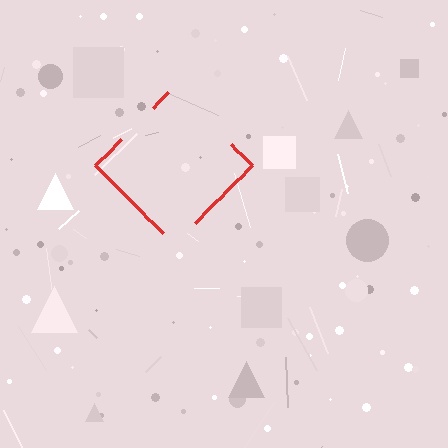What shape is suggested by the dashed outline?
The dashed outline suggests a diamond.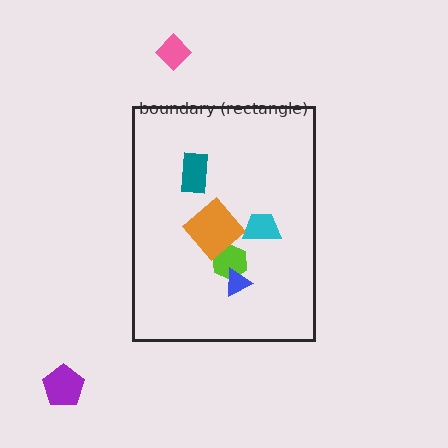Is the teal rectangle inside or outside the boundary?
Inside.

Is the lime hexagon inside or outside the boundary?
Inside.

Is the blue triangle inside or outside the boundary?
Inside.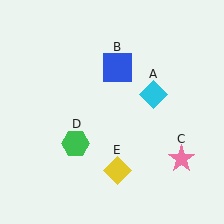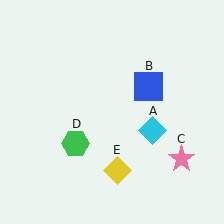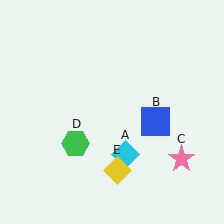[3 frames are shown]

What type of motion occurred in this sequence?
The cyan diamond (object A), blue square (object B) rotated clockwise around the center of the scene.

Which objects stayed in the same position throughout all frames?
Pink star (object C) and green hexagon (object D) and yellow diamond (object E) remained stationary.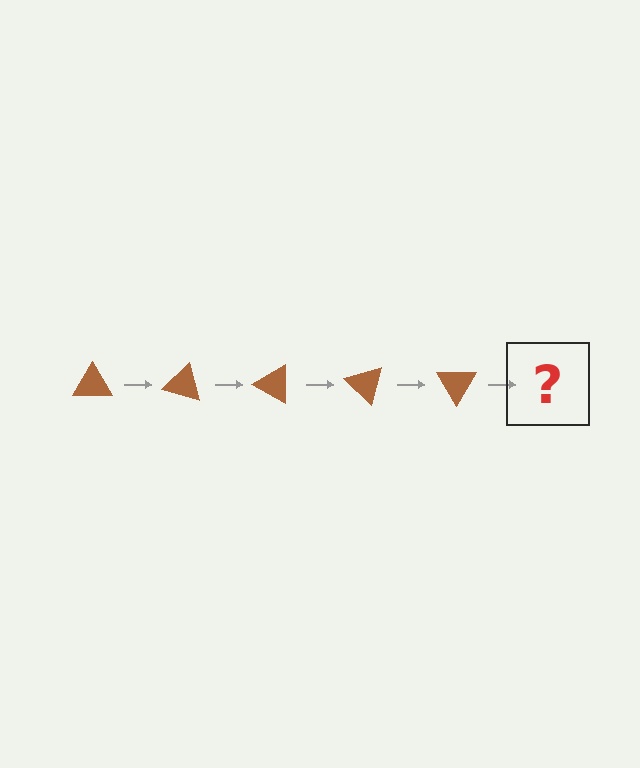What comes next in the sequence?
The next element should be a brown triangle rotated 75 degrees.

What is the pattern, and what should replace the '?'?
The pattern is that the triangle rotates 15 degrees each step. The '?' should be a brown triangle rotated 75 degrees.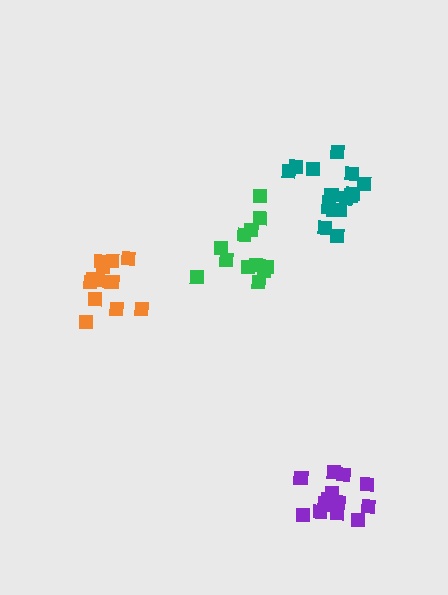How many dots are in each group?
Group 1: 16 dots, Group 2: 12 dots, Group 3: 14 dots, Group 4: 12 dots (54 total).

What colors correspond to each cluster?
The clusters are colored: teal, orange, purple, green.